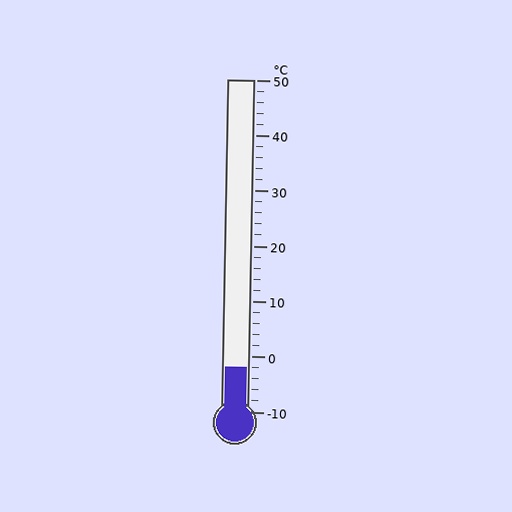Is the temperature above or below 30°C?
The temperature is below 30°C.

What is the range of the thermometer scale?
The thermometer scale ranges from -10°C to 50°C.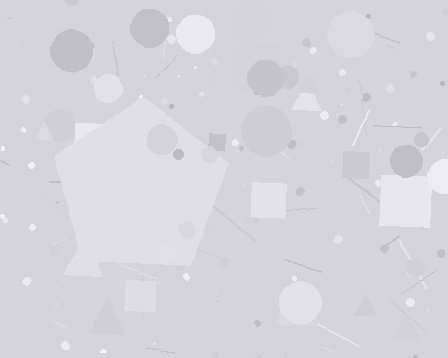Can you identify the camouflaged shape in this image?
The camouflaged shape is a pentagon.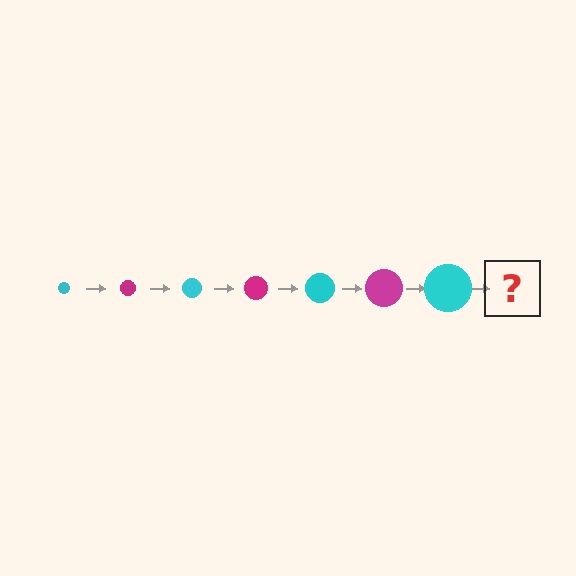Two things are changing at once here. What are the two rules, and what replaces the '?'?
The two rules are that the circle grows larger each step and the color cycles through cyan and magenta. The '?' should be a magenta circle, larger than the previous one.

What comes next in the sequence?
The next element should be a magenta circle, larger than the previous one.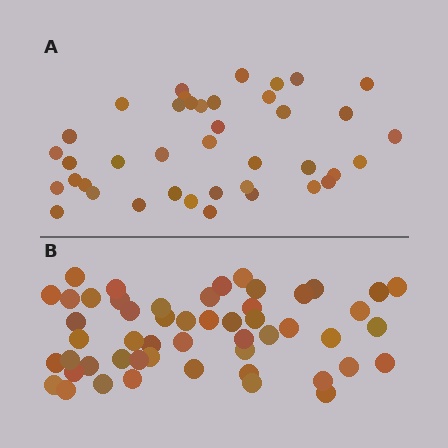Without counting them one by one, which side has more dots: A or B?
Region B (the bottom region) has more dots.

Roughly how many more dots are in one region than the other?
Region B has roughly 12 or so more dots than region A.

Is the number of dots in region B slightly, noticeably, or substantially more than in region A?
Region B has noticeably more, but not dramatically so. The ratio is roughly 1.3 to 1.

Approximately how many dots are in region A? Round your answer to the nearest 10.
About 40 dots.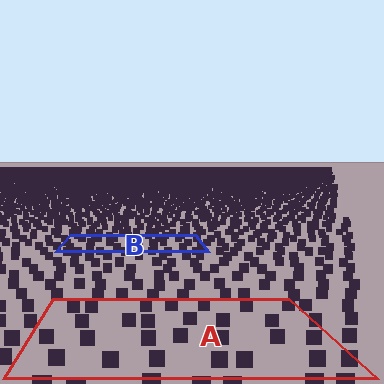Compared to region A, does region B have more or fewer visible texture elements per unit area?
Region B has more texture elements per unit area — they are packed more densely because it is farther away.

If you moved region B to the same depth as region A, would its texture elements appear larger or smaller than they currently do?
They would appear larger. At a closer depth, the same texture elements are projected at a bigger on-screen size.